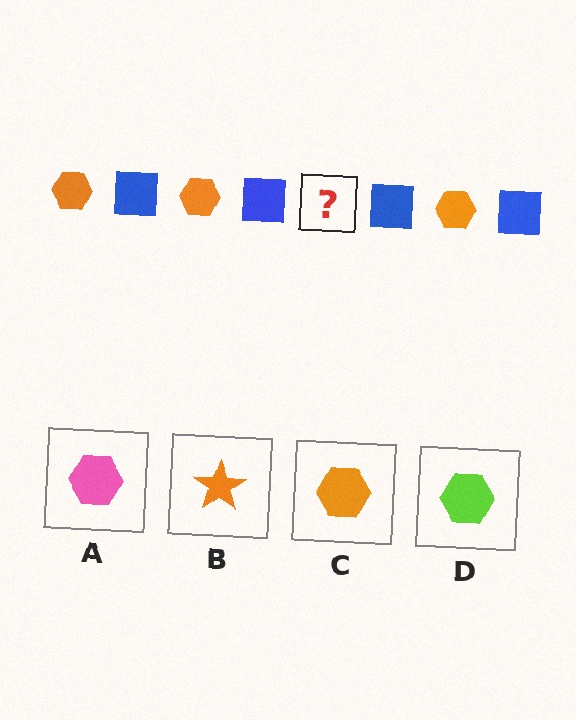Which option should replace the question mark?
Option C.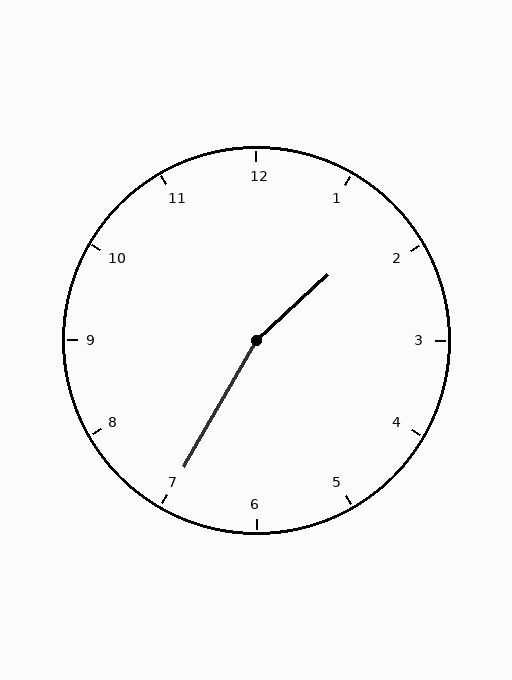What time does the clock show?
1:35.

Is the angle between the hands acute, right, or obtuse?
It is obtuse.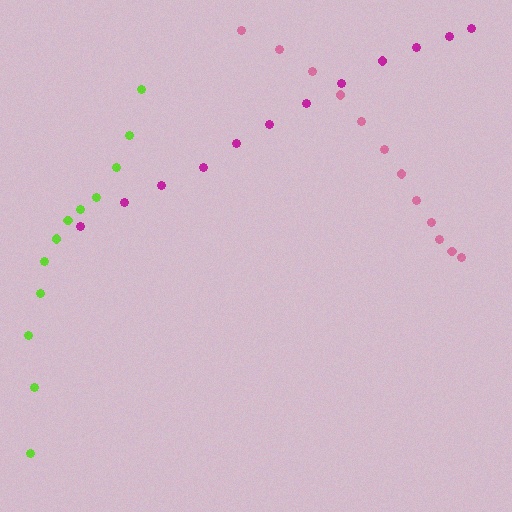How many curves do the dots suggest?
There are 3 distinct paths.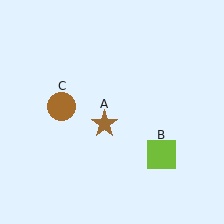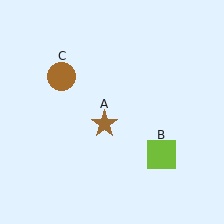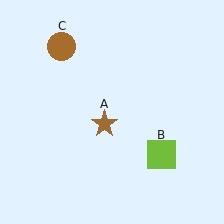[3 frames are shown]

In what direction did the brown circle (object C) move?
The brown circle (object C) moved up.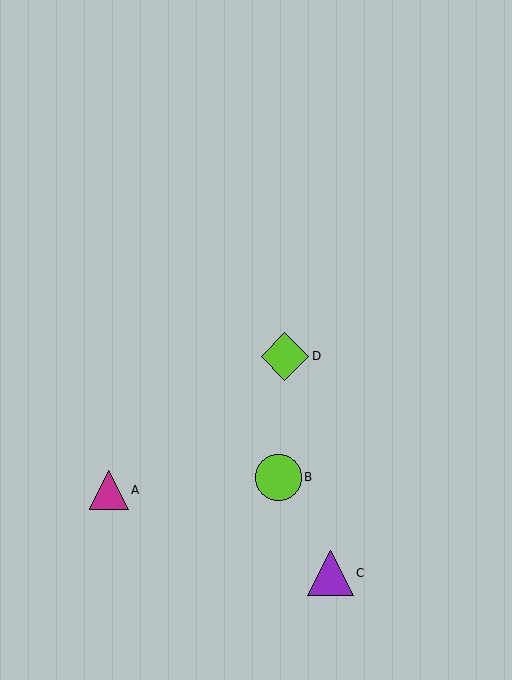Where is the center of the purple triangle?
The center of the purple triangle is at (331, 573).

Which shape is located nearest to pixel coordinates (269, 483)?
The lime circle (labeled B) at (278, 477) is nearest to that location.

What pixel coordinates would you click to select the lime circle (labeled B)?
Click at (278, 477) to select the lime circle B.